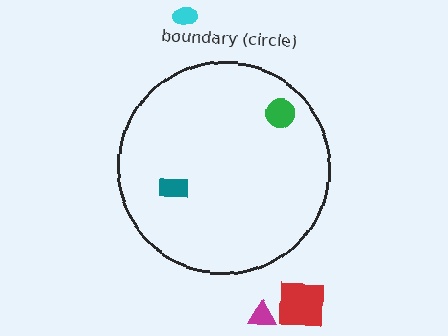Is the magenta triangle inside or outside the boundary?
Outside.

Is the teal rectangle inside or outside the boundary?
Inside.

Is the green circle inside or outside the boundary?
Inside.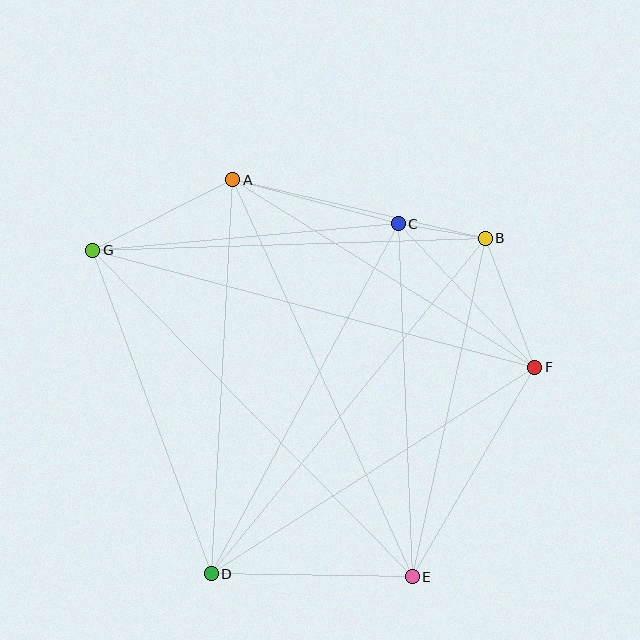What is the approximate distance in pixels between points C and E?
The distance between C and E is approximately 353 pixels.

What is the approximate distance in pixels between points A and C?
The distance between A and C is approximately 171 pixels.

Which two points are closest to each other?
Points B and C are closest to each other.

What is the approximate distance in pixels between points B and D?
The distance between B and D is approximately 433 pixels.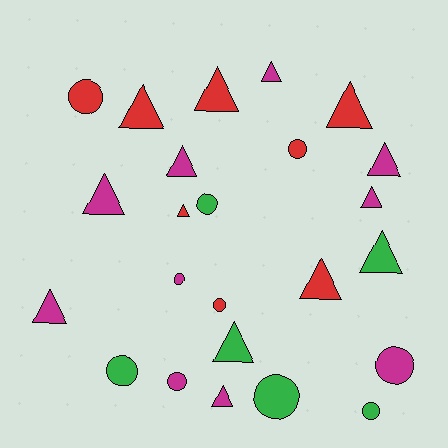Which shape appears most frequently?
Triangle, with 14 objects.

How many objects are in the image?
There are 24 objects.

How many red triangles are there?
There are 5 red triangles.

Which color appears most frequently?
Magenta, with 10 objects.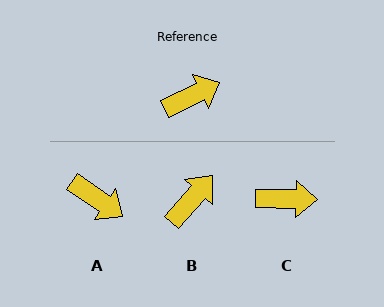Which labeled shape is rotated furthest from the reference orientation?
A, about 60 degrees away.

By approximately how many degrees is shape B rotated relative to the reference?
Approximately 24 degrees counter-clockwise.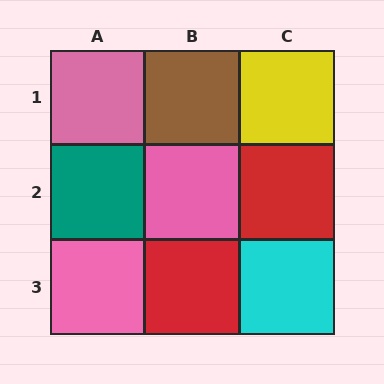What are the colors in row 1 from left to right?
Pink, brown, yellow.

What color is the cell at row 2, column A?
Teal.